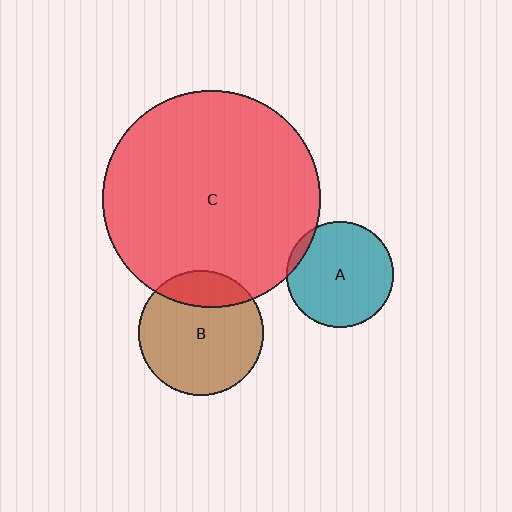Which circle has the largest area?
Circle C (red).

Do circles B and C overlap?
Yes.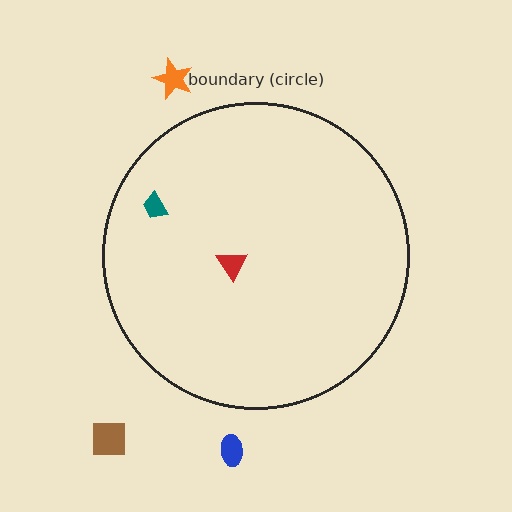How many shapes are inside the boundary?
2 inside, 3 outside.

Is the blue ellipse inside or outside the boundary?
Outside.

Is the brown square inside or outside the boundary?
Outside.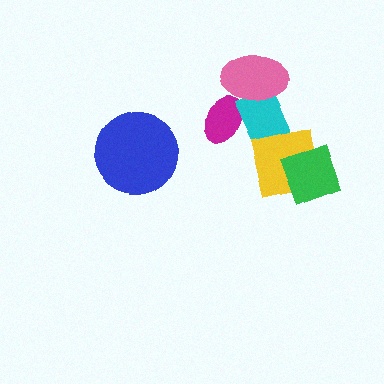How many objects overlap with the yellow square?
2 objects overlap with the yellow square.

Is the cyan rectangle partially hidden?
Yes, it is partially covered by another shape.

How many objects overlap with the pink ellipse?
2 objects overlap with the pink ellipse.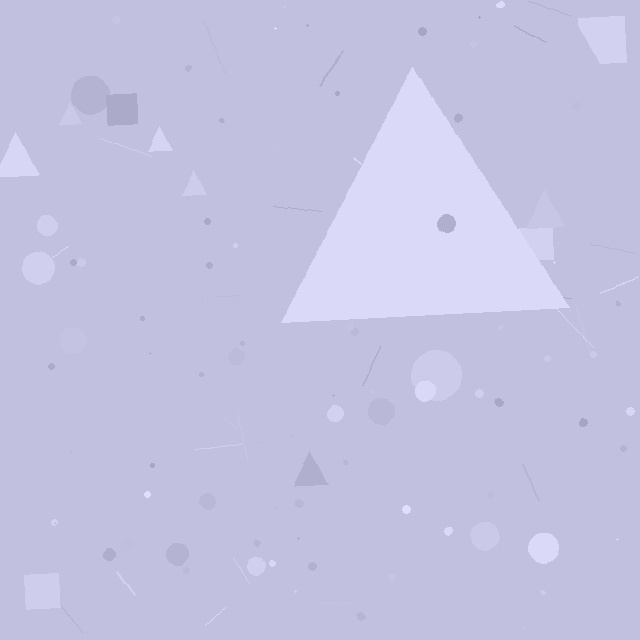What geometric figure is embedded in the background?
A triangle is embedded in the background.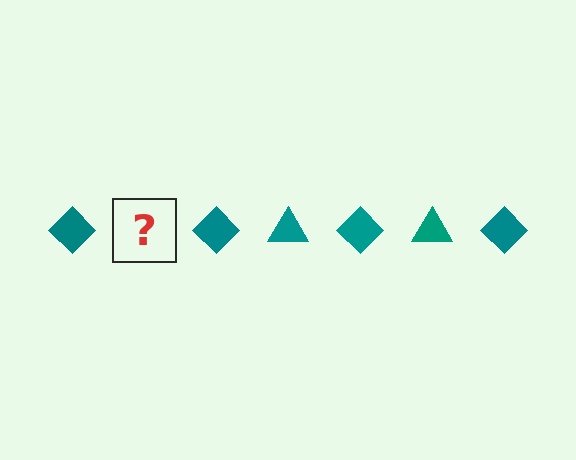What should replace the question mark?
The question mark should be replaced with a teal triangle.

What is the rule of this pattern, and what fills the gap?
The rule is that the pattern cycles through diamond, triangle shapes in teal. The gap should be filled with a teal triangle.